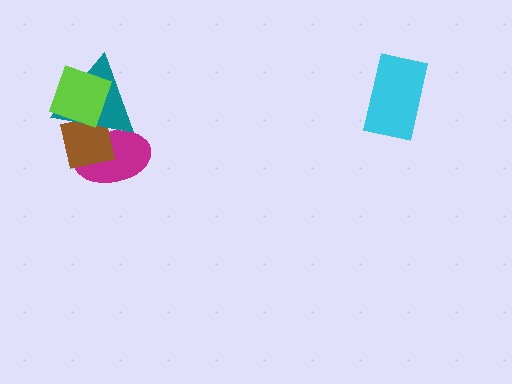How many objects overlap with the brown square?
3 objects overlap with the brown square.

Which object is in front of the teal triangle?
The lime diamond is in front of the teal triangle.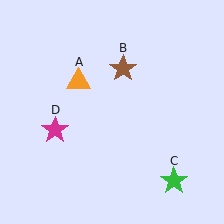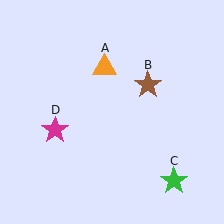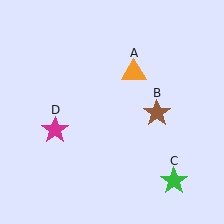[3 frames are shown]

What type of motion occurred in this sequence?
The orange triangle (object A), brown star (object B) rotated clockwise around the center of the scene.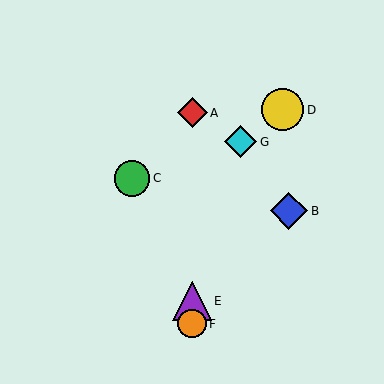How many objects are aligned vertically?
3 objects (A, E, F) are aligned vertically.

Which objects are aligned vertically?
Objects A, E, F are aligned vertically.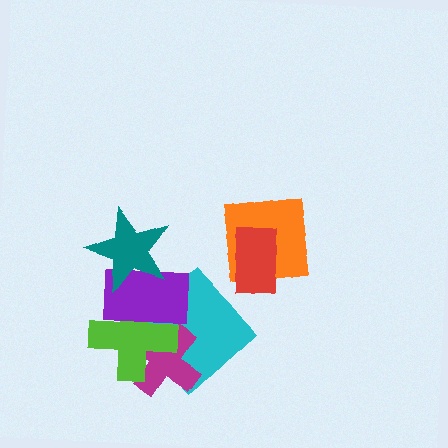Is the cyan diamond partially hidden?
Yes, it is partially covered by another shape.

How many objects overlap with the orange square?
1 object overlaps with the orange square.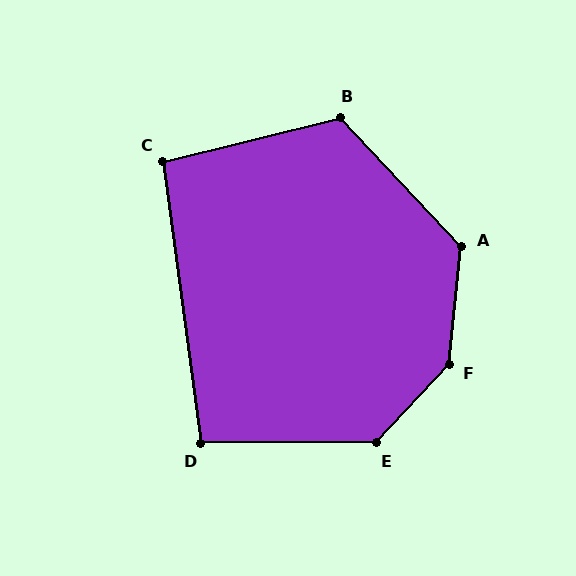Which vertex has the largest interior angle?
F, at approximately 143 degrees.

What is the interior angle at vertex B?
Approximately 119 degrees (obtuse).